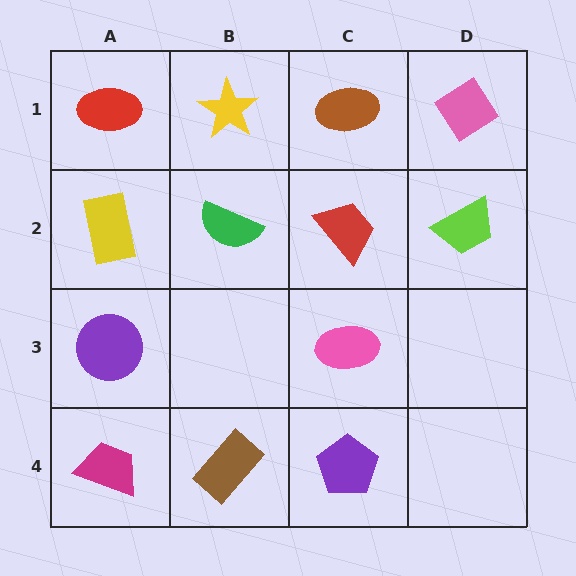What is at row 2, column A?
A yellow rectangle.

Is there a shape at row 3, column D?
No, that cell is empty.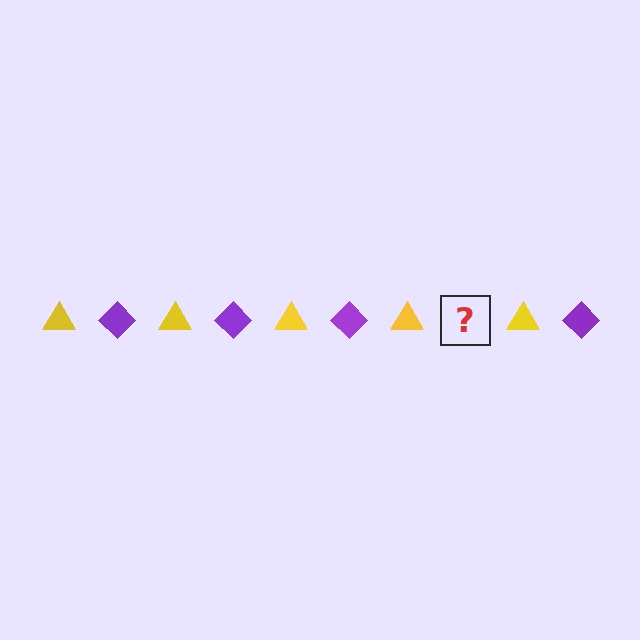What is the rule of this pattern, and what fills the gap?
The rule is that the pattern alternates between yellow triangle and purple diamond. The gap should be filled with a purple diamond.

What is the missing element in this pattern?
The missing element is a purple diamond.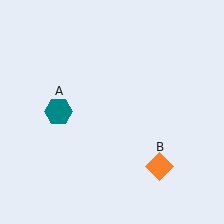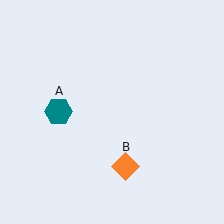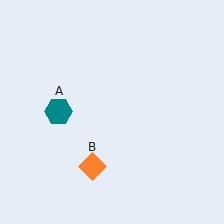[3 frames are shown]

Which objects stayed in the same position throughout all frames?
Teal hexagon (object A) remained stationary.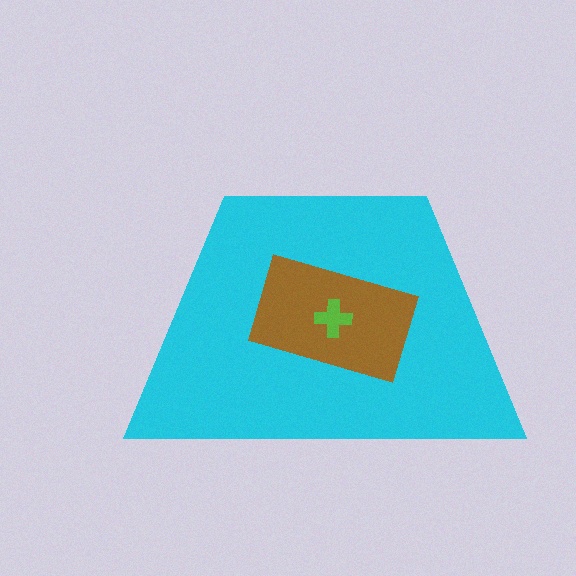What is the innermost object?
The lime cross.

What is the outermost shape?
The cyan trapezoid.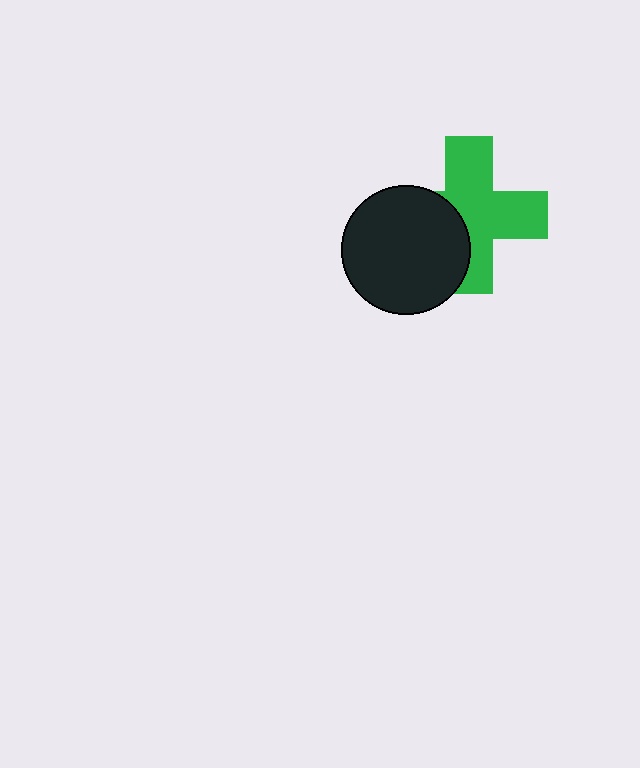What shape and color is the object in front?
The object in front is a black circle.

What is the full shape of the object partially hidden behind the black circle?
The partially hidden object is a green cross.